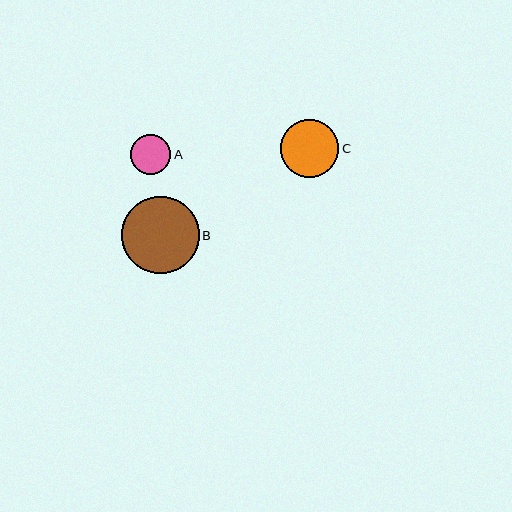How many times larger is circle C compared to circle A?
Circle C is approximately 1.5 times the size of circle A.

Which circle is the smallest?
Circle A is the smallest with a size of approximately 40 pixels.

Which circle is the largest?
Circle B is the largest with a size of approximately 77 pixels.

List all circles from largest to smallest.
From largest to smallest: B, C, A.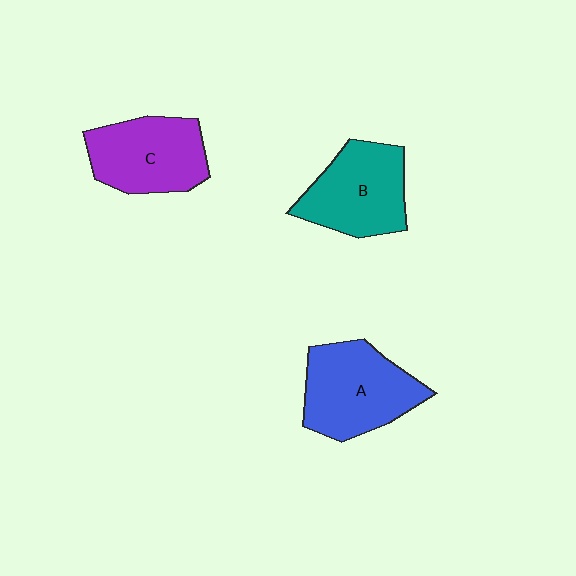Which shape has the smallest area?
Shape C (purple).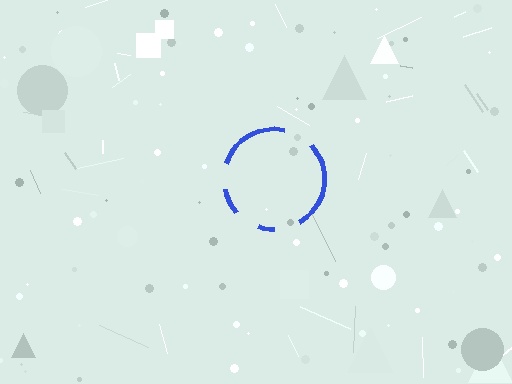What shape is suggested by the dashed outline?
The dashed outline suggests a circle.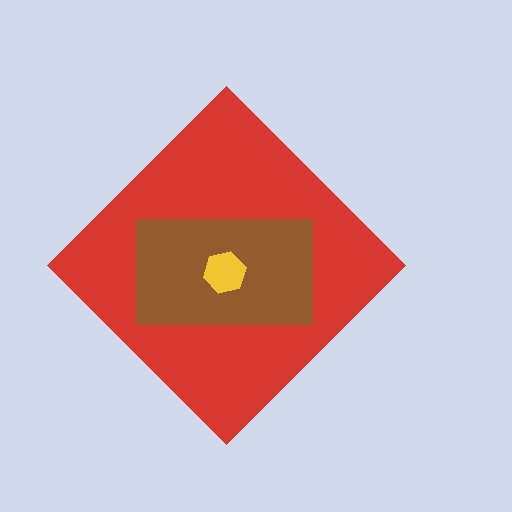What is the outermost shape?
The red diamond.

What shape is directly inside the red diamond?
The brown rectangle.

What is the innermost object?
The yellow hexagon.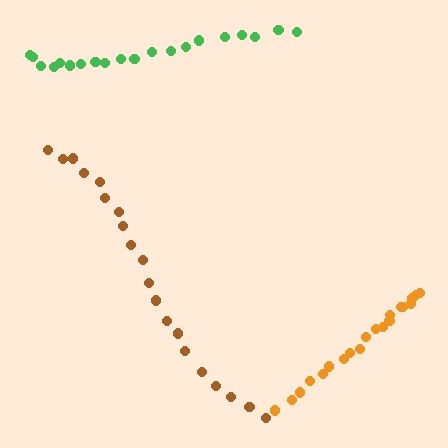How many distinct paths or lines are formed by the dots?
There are 3 distinct paths.